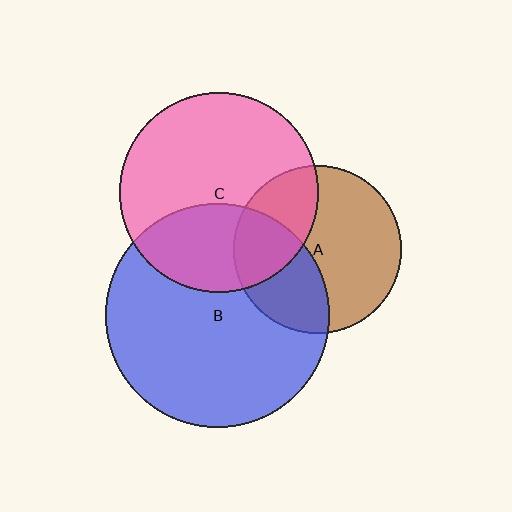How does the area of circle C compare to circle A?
Approximately 1.4 times.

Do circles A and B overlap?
Yes.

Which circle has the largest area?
Circle B (blue).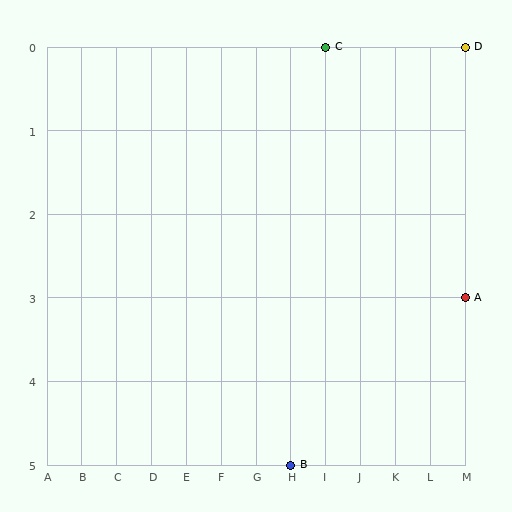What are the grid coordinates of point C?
Point C is at grid coordinates (I, 0).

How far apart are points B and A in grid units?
Points B and A are 5 columns and 2 rows apart (about 5.4 grid units diagonally).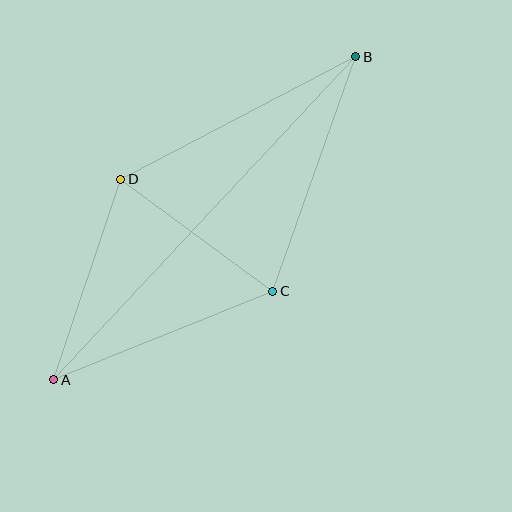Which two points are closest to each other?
Points C and D are closest to each other.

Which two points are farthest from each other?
Points A and B are farthest from each other.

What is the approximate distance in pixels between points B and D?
The distance between B and D is approximately 265 pixels.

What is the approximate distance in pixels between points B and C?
The distance between B and C is approximately 249 pixels.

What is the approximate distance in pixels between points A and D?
The distance between A and D is approximately 212 pixels.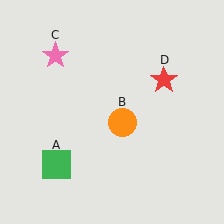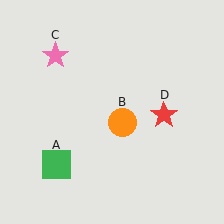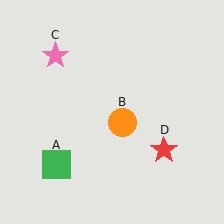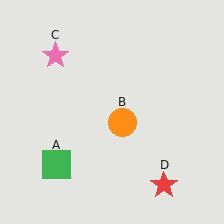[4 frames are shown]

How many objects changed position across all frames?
1 object changed position: red star (object D).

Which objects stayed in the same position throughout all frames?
Green square (object A) and orange circle (object B) and pink star (object C) remained stationary.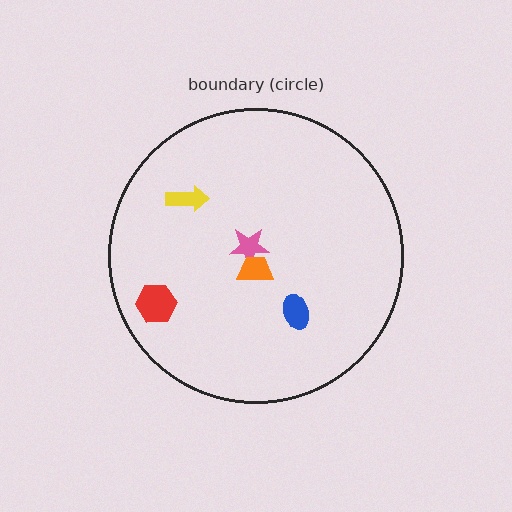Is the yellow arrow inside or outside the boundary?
Inside.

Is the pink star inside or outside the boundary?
Inside.